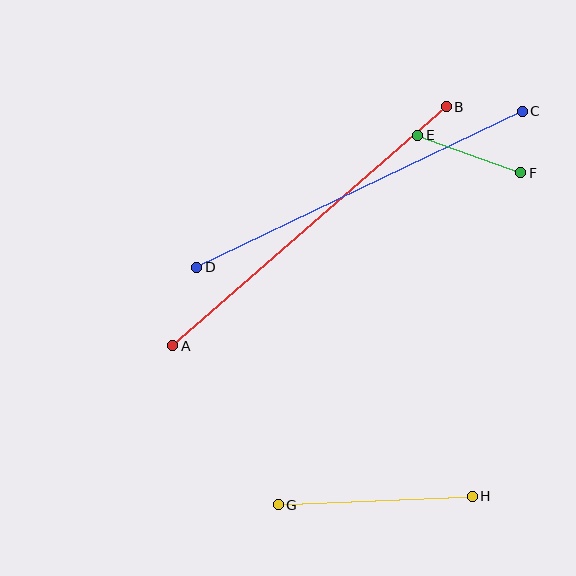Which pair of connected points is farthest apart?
Points A and B are farthest apart.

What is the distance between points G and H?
The distance is approximately 194 pixels.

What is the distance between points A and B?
The distance is approximately 363 pixels.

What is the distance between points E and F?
The distance is approximately 110 pixels.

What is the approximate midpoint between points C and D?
The midpoint is at approximately (359, 189) pixels.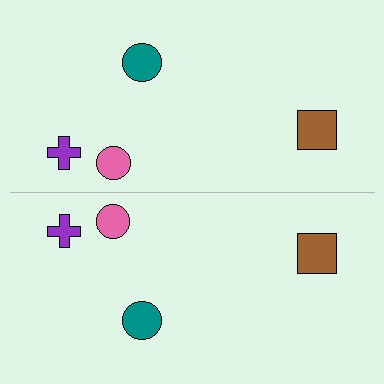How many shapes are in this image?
There are 8 shapes in this image.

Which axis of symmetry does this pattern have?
The pattern has a horizontal axis of symmetry running through the center of the image.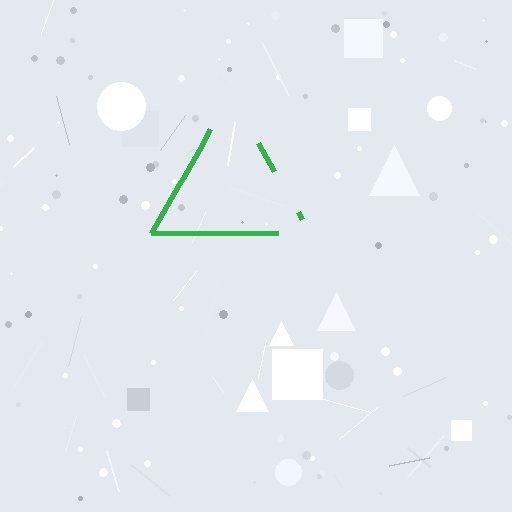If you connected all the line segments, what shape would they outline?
They would outline a triangle.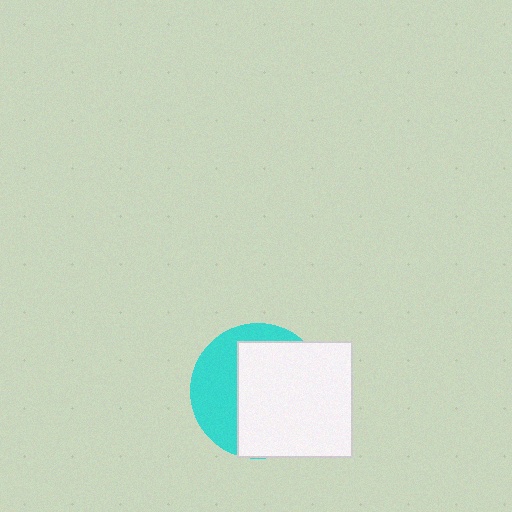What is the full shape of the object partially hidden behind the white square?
The partially hidden object is a cyan circle.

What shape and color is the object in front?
The object in front is a white square.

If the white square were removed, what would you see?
You would see the complete cyan circle.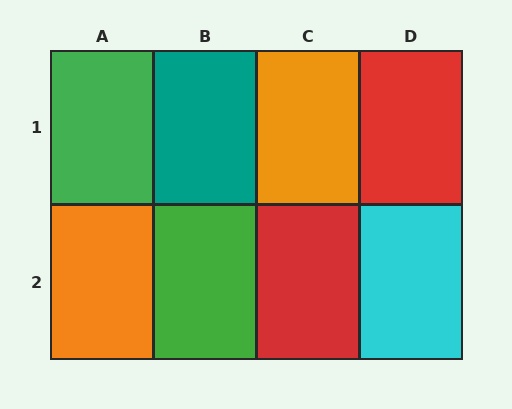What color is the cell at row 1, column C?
Orange.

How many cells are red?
2 cells are red.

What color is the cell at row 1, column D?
Red.